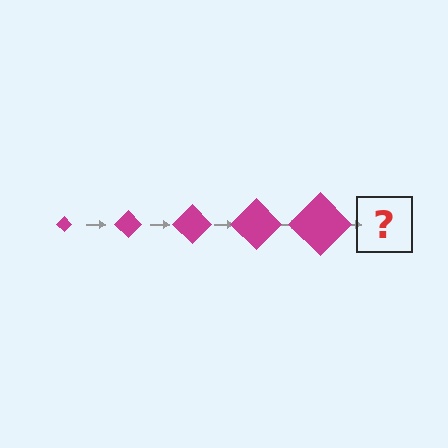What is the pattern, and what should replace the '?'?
The pattern is that the diamond gets progressively larger each step. The '?' should be a magenta diamond, larger than the previous one.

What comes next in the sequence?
The next element should be a magenta diamond, larger than the previous one.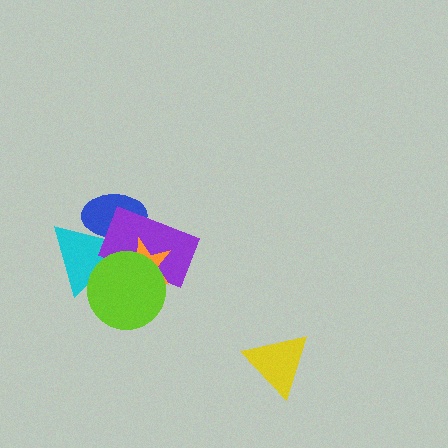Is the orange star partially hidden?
Yes, it is partially covered by another shape.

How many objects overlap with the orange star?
3 objects overlap with the orange star.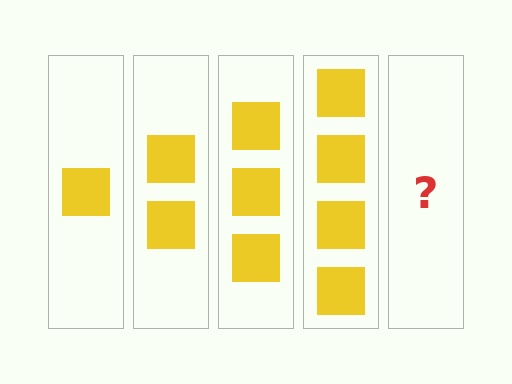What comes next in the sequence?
The next element should be 5 squares.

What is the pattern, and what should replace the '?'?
The pattern is that each step adds one more square. The '?' should be 5 squares.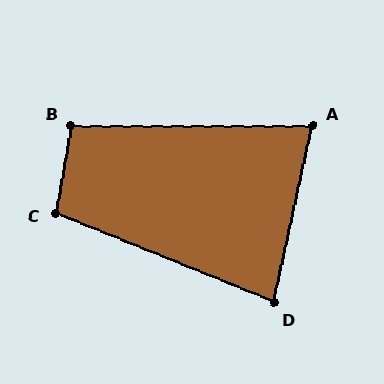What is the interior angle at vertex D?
Approximately 80 degrees (acute).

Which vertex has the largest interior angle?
C, at approximately 102 degrees.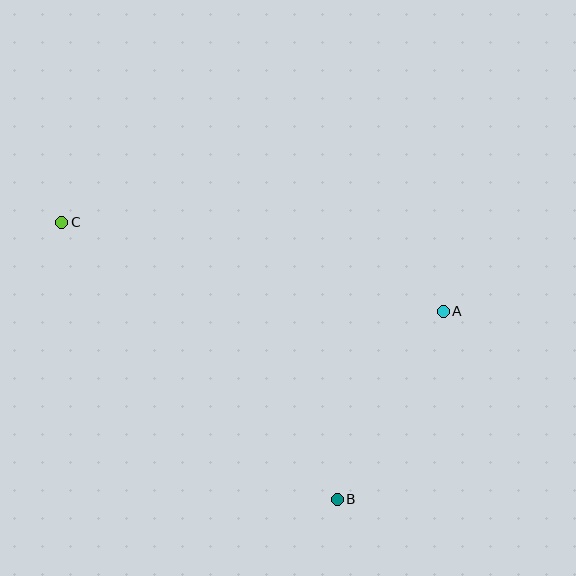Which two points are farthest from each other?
Points A and C are farthest from each other.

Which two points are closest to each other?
Points A and B are closest to each other.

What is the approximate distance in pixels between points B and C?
The distance between B and C is approximately 391 pixels.